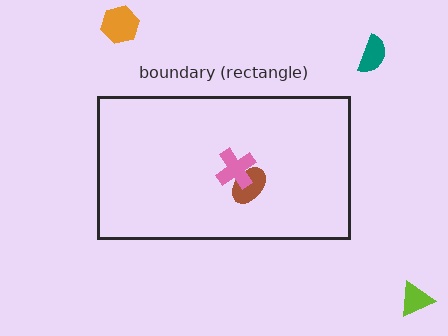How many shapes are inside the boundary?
2 inside, 3 outside.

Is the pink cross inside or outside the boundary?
Inside.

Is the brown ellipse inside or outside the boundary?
Inside.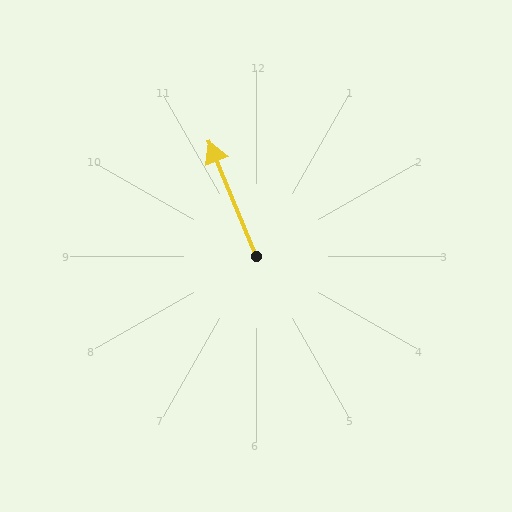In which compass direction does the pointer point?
North.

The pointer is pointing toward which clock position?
Roughly 11 o'clock.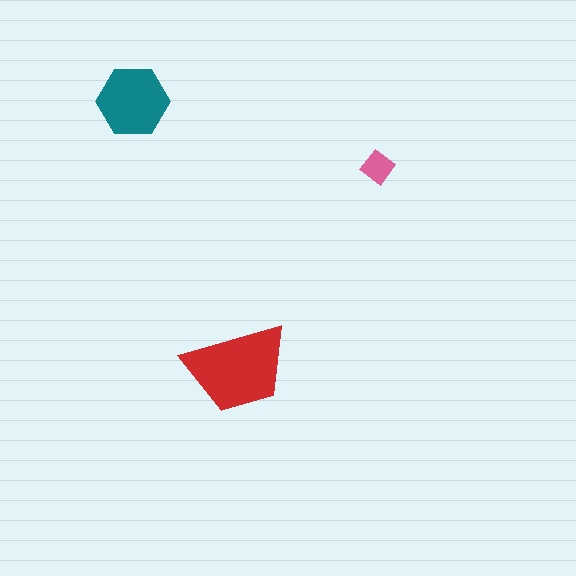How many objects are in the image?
There are 3 objects in the image.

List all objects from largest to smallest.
The red trapezoid, the teal hexagon, the pink diamond.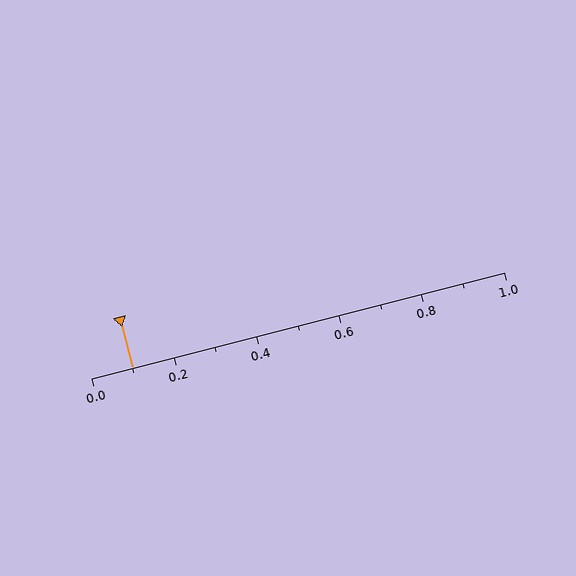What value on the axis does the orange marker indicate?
The marker indicates approximately 0.1.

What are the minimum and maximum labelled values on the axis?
The axis runs from 0.0 to 1.0.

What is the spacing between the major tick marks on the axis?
The major ticks are spaced 0.2 apart.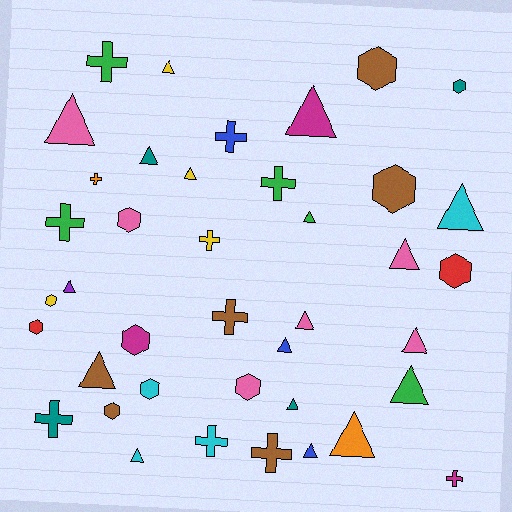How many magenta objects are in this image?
There are 3 magenta objects.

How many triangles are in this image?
There are 18 triangles.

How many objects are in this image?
There are 40 objects.